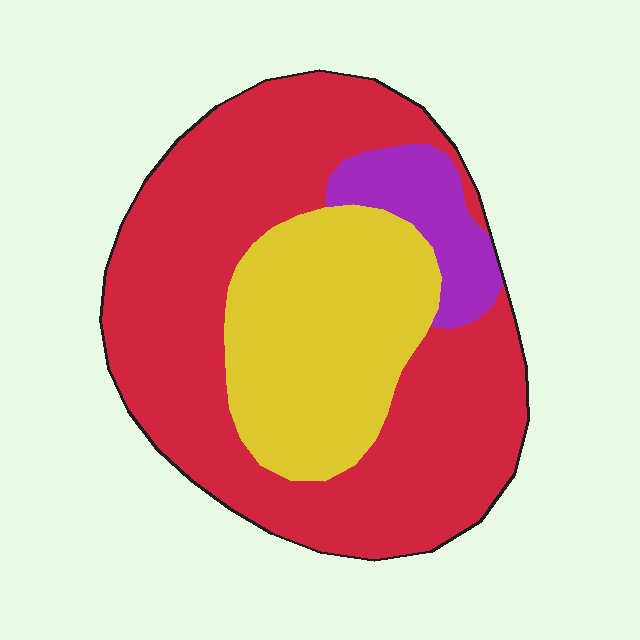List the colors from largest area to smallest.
From largest to smallest: red, yellow, purple.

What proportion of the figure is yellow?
Yellow takes up about one quarter (1/4) of the figure.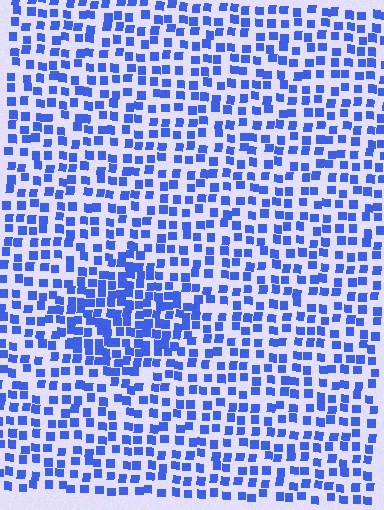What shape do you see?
I see a diamond.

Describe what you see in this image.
The image contains small blue elements arranged at two different densities. A diamond-shaped region is visible where the elements are more densely packed than the surrounding area.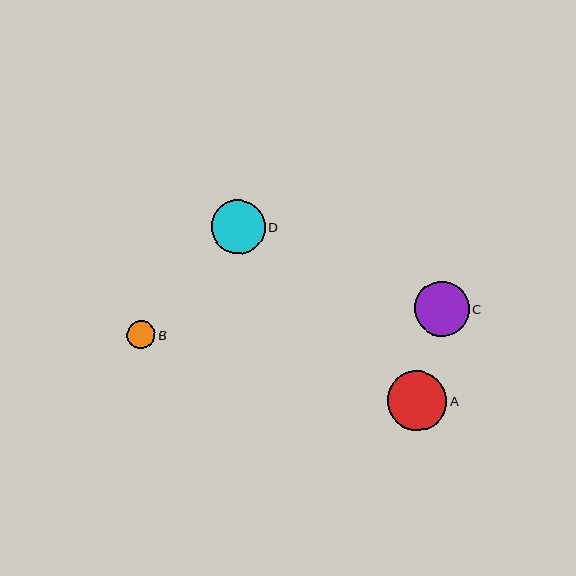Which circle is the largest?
Circle A is the largest with a size of approximately 60 pixels.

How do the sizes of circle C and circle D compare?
Circle C and circle D are approximately the same size.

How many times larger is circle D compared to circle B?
Circle D is approximately 1.9 times the size of circle B.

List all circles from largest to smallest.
From largest to smallest: A, C, D, B.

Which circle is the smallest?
Circle B is the smallest with a size of approximately 28 pixels.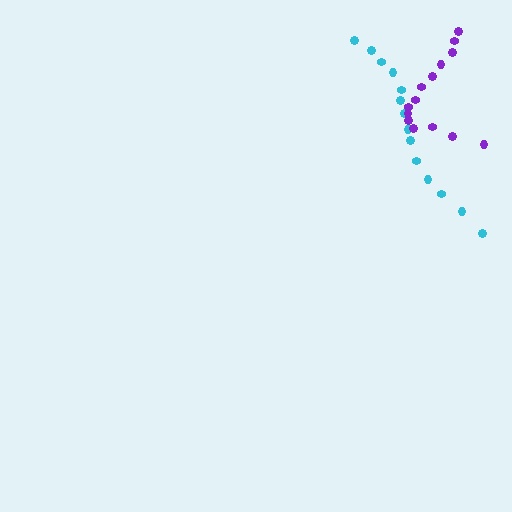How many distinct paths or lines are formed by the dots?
There are 2 distinct paths.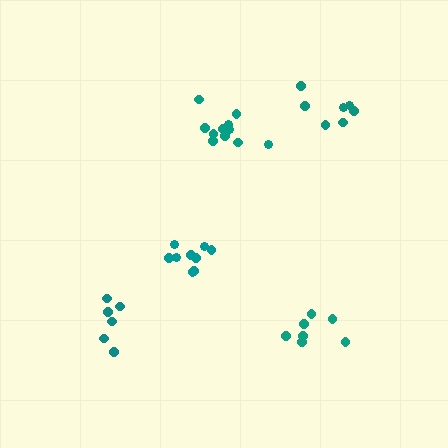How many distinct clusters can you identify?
There are 5 distinct clusters.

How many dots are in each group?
Group 1: 7 dots, Group 2: 11 dots, Group 3: 6 dots, Group 4: 9 dots, Group 5: 7 dots (40 total).